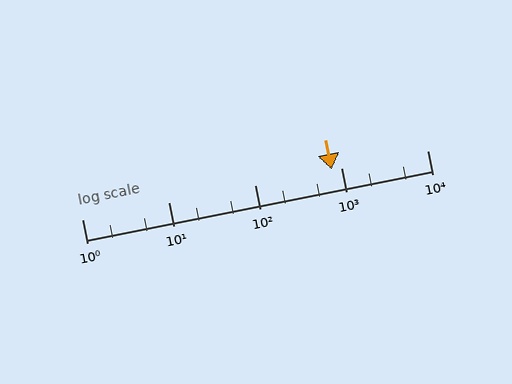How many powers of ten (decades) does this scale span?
The scale spans 4 decades, from 1 to 10000.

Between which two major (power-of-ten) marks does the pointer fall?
The pointer is between 100 and 1000.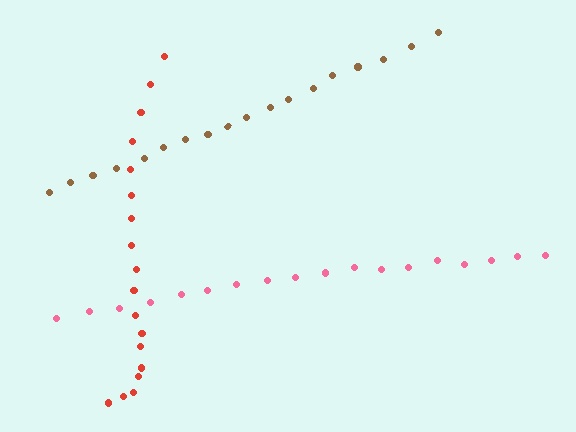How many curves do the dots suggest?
There are 3 distinct paths.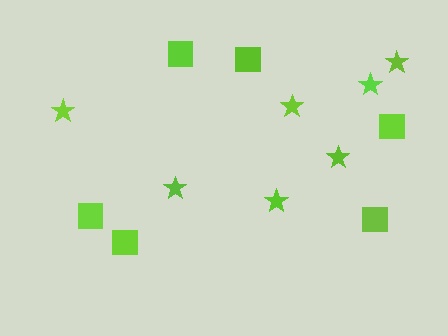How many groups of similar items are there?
There are 2 groups: one group of stars (7) and one group of squares (6).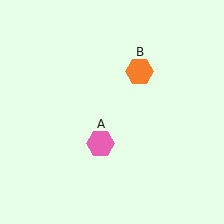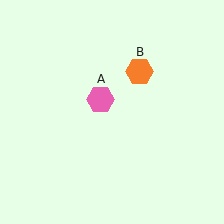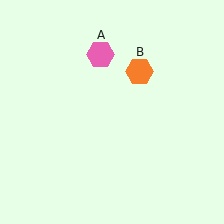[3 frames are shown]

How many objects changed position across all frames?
1 object changed position: pink hexagon (object A).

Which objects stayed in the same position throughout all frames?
Orange hexagon (object B) remained stationary.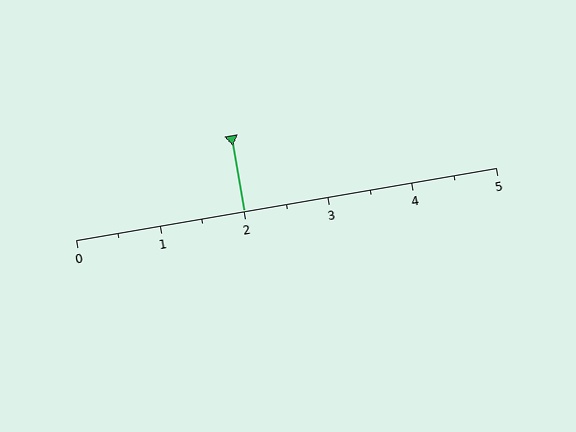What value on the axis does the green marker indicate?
The marker indicates approximately 2.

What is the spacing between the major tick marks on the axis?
The major ticks are spaced 1 apart.